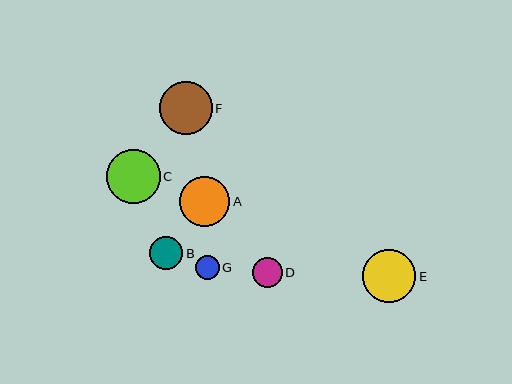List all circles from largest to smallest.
From largest to smallest: C, E, F, A, B, D, G.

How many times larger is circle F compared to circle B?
Circle F is approximately 1.6 times the size of circle B.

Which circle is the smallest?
Circle G is the smallest with a size of approximately 24 pixels.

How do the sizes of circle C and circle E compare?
Circle C and circle E are approximately the same size.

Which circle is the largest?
Circle C is the largest with a size of approximately 54 pixels.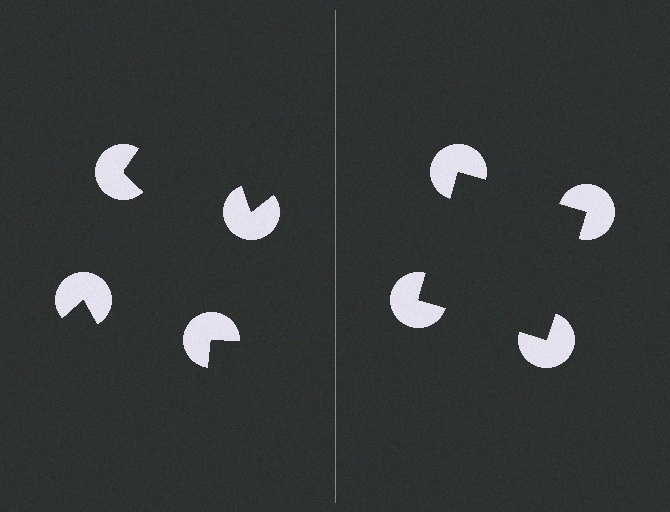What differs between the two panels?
The pac-man discs are positioned identically on both sides; only the wedge orientations differ. On the right they align to a square; on the left they are misaligned.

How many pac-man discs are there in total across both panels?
8 — 4 on each side.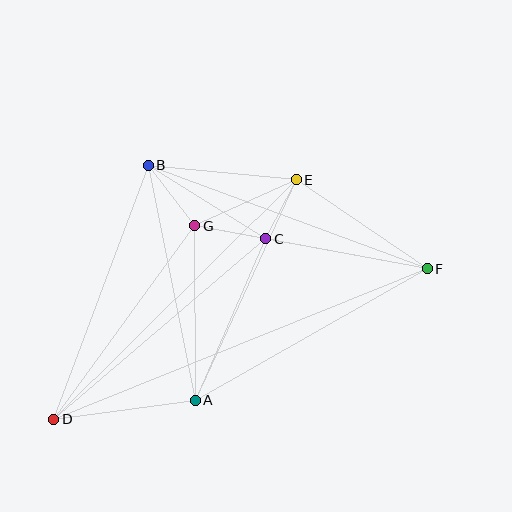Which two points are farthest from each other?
Points D and F are farthest from each other.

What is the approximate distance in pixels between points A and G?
The distance between A and G is approximately 175 pixels.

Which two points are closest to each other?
Points C and E are closest to each other.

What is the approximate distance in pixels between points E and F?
The distance between E and F is approximately 158 pixels.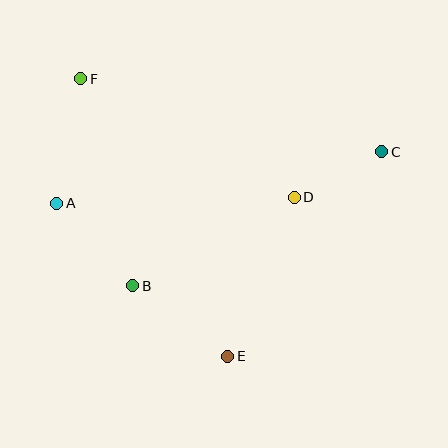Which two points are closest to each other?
Points C and D are closest to each other.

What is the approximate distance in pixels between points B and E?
The distance between B and E is approximately 118 pixels.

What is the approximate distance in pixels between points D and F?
The distance between D and F is approximately 244 pixels.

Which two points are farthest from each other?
Points A and C are farthest from each other.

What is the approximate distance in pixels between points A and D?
The distance between A and D is approximately 237 pixels.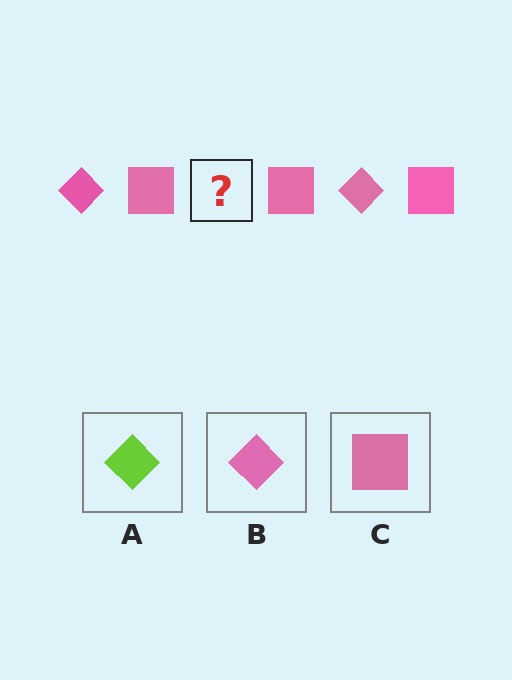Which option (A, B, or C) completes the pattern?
B.